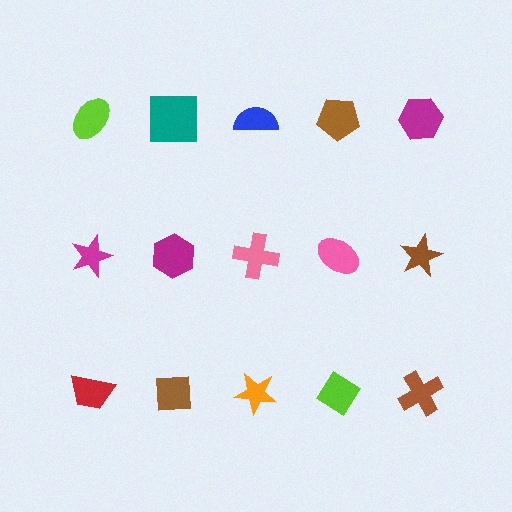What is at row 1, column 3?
A blue semicircle.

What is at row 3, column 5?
A brown cross.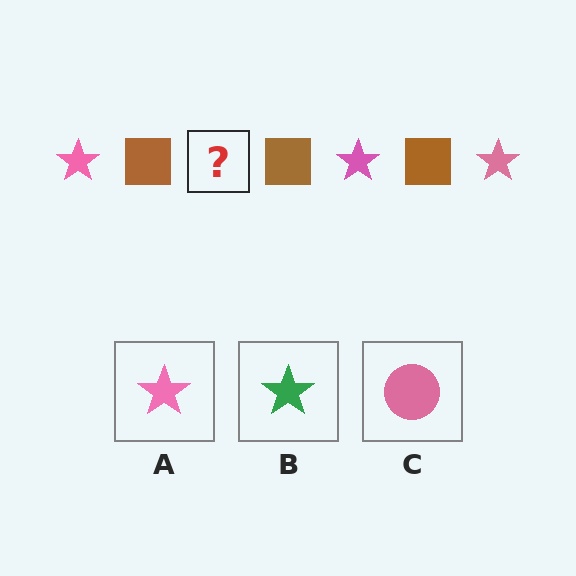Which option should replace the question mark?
Option A.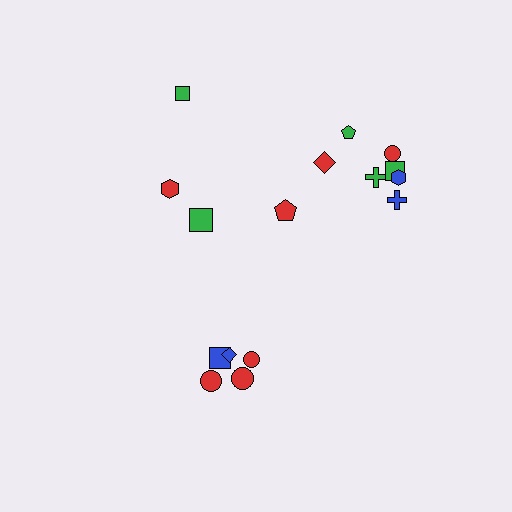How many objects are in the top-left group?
There are 3 objects.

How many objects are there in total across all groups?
There are 16 objects.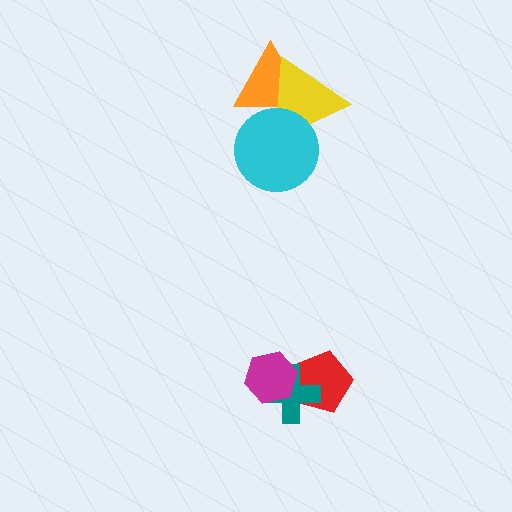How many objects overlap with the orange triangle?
2 objects overlap with the orange triangle.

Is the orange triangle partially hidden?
Yes, it is partially covered by another shape.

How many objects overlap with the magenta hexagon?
2 objects overlap with the magenta hexagon.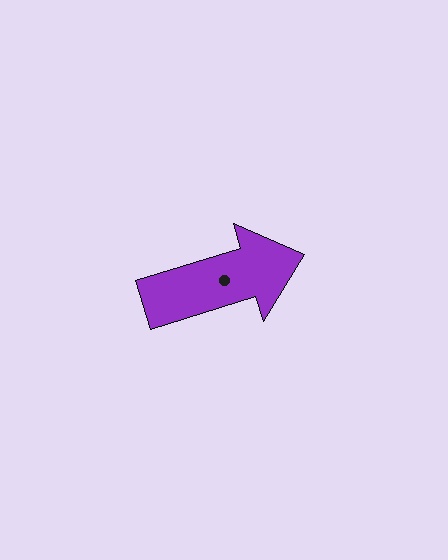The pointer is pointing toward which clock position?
Roughly 2 o'clock.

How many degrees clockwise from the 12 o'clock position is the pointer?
Approximately 73 degrees.